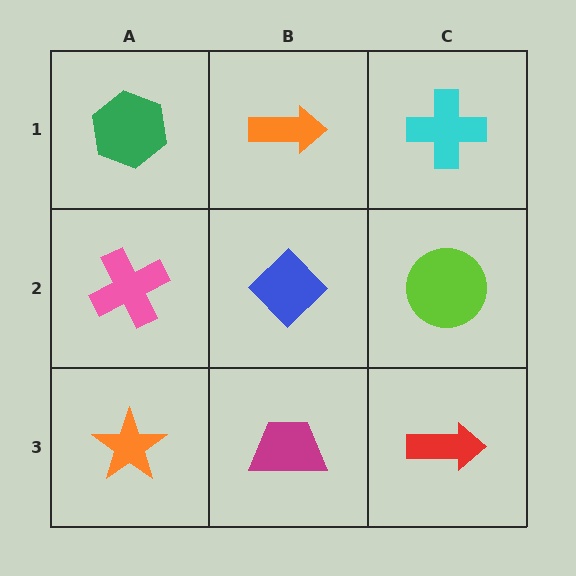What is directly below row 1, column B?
A blue diamond.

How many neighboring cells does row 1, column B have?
3.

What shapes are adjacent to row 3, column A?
A pink cross (row 2, column A), a magenta trapezoid (row 3, column B).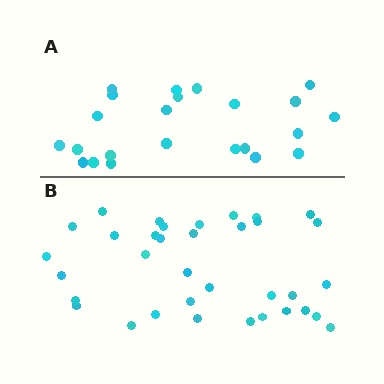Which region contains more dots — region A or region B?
Region B (the bottom region) has more dots.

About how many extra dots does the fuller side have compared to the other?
Region B has roughly 12 or so more dots than region A.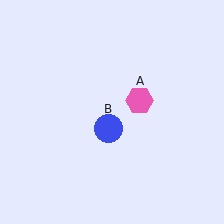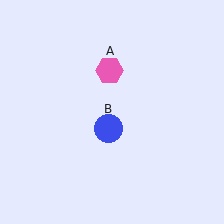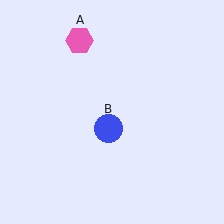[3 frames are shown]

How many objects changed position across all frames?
1 object changed position: pink hexagon (object A).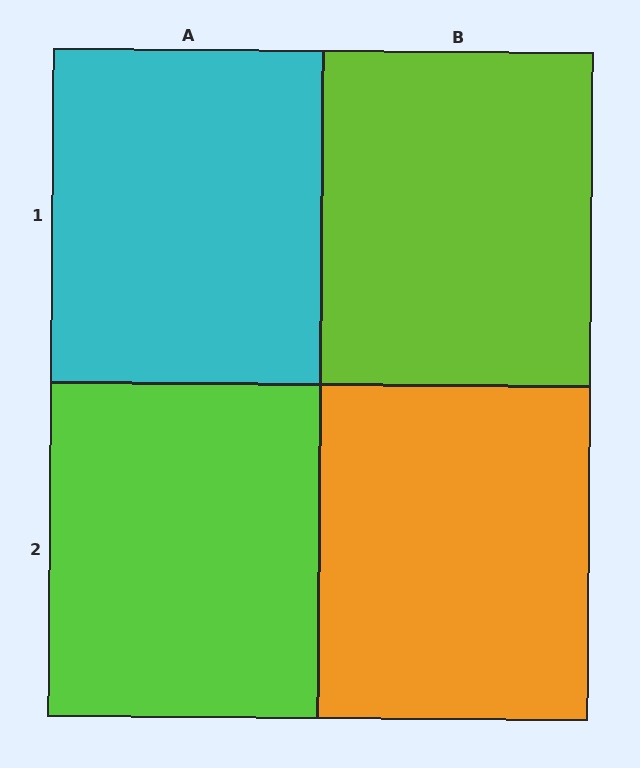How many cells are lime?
2 cells are lime.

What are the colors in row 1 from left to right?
Cyan, lime.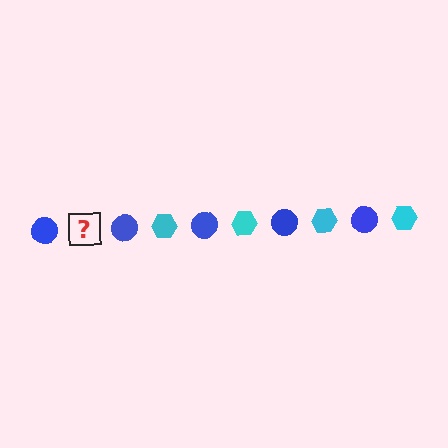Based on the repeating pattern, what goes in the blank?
The blank should be a cyan hexagon.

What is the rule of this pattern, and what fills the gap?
The rule is that the pattern alternates between blue circle and cyan hexagon. The gap should be filled with a cyan hexagon.